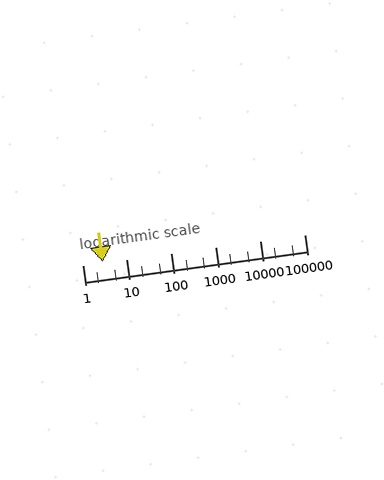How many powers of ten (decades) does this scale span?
The scale spans 5 decades, from 1 to 100000.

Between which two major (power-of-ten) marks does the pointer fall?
The pointer is between 1 and 10.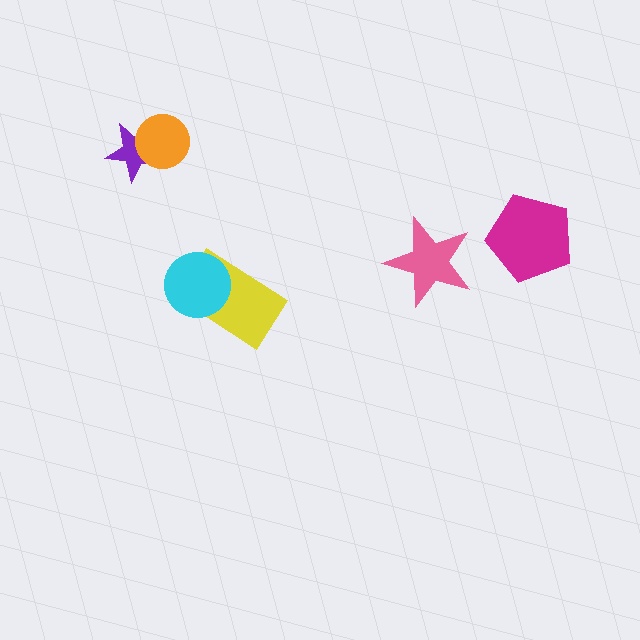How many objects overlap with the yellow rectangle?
1 object overlaps with the yellow rectangle.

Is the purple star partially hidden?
Yes, it is partially covered by another shape.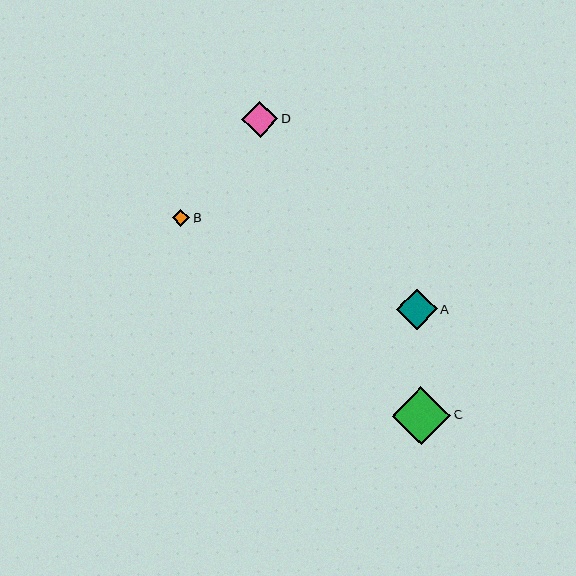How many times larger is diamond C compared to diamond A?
Diamond C is approximately 1.4 times the size of diamond A.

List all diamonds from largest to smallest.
From largest to smallest: C, A, D, B.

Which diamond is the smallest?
Diamond B is the smallest with a size of approximately 17 pixels.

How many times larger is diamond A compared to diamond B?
Diamond A is approximately 2.4 times the size of diamond B.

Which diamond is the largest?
Diamond C is the largest with a size of approximately 58 pixels.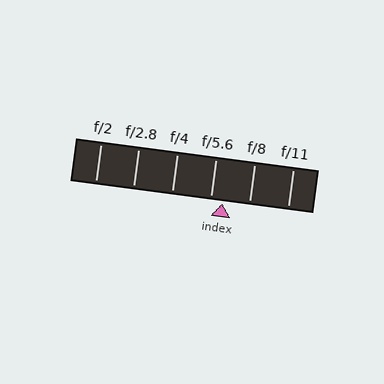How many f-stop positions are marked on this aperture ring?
There are 6 f-stop positions marked.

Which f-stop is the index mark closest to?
The index mark is closest to f/5.6.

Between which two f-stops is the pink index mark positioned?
The index mark is between f/5.6 and f/8.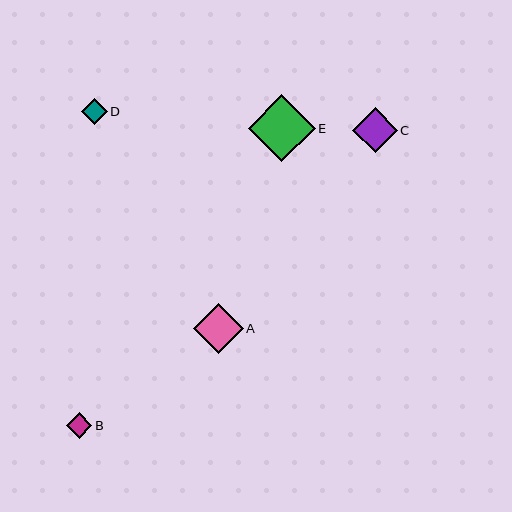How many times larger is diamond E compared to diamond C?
Diamond E is approximately 1.5 times the size of diamond C.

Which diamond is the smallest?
Diamond B is the smallest with a size of approximately 26 pixels.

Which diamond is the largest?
Diamond E is the largest with a size of approximately 67 pixels.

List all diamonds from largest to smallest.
From largest to smallest: E, A, C, D, B.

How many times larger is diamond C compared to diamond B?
Diamond C is approximately 1.7 times the size of diamond B.